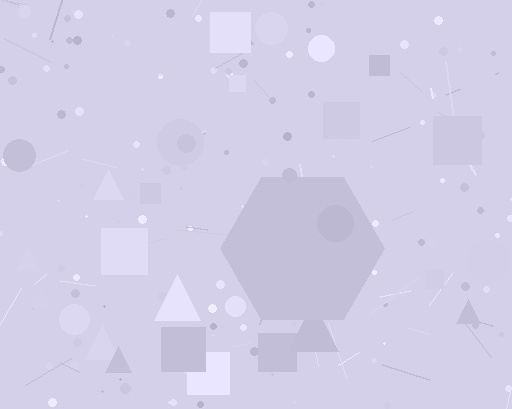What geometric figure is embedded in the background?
A hexagon is embedded in the background.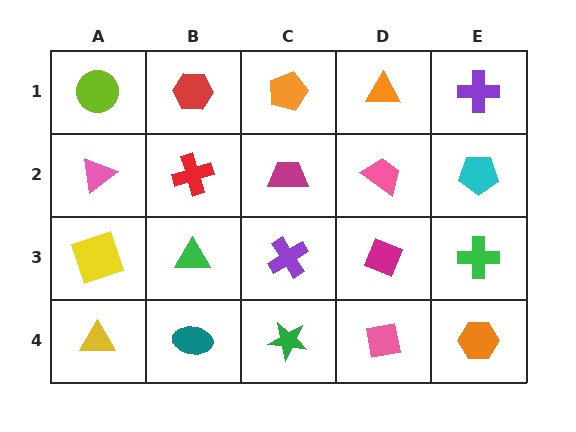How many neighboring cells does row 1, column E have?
2.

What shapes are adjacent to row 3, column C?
A magenta trapezoid (row 2, column C), a green star (row 4, column C), a green triangle (row 3, column B), a magenta diamond (row 3, column D).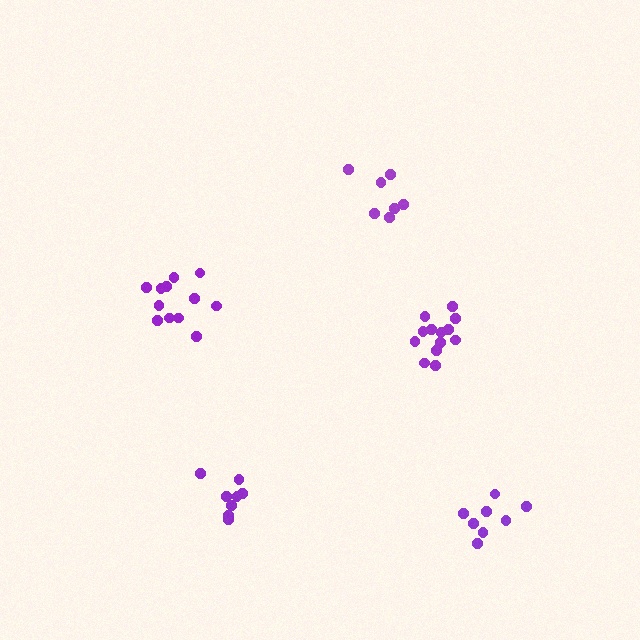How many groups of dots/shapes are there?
There are 5 groups.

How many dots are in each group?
Group 1: 12 dots, Group 2: 8 dots, Group 3: 8 dots, Group 4: 8 dots, Group 5: 13 dots (49 total).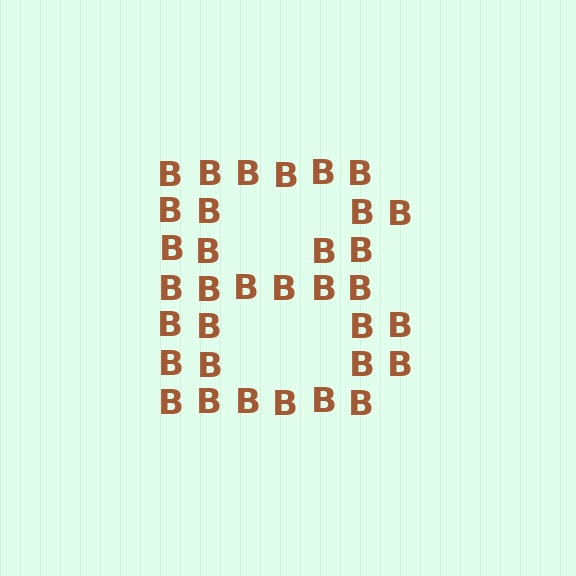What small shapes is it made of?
It is made of small letter B's.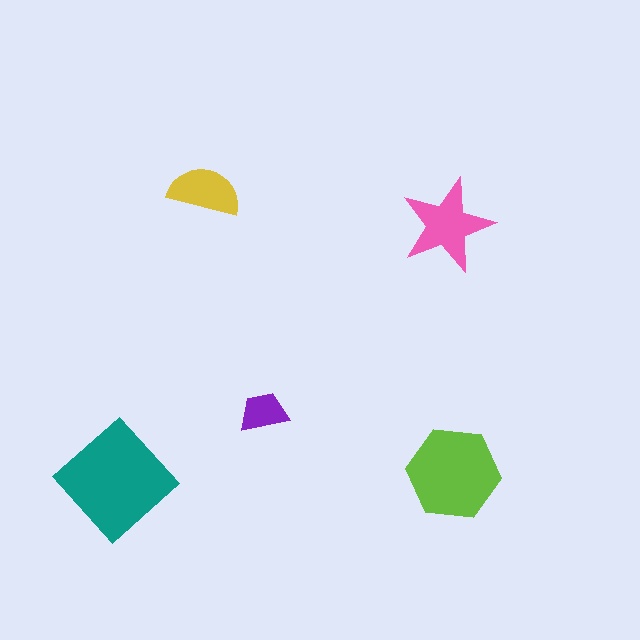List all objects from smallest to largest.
The purple trapezoid, the yellow semicircle, the pink star, the lime hexagon, the teal diamond.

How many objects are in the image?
There are 5 objects in the image.